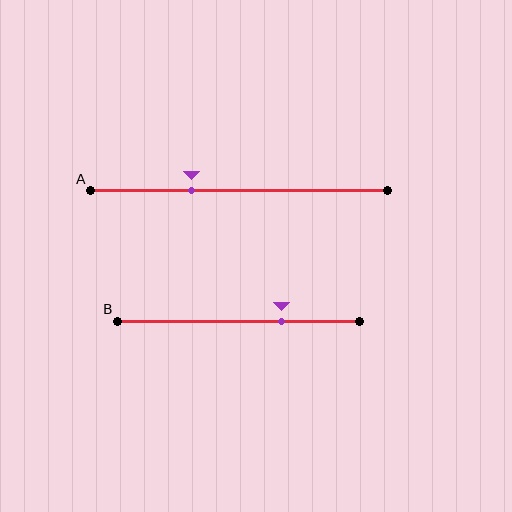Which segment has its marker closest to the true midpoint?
Segment A has its marker closest to the true midpoint.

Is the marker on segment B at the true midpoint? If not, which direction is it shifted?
No, the marker on segment B is shifted to the right by about 18% of the segment length.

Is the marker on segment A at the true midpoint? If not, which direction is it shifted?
No, the marker on segment A is shifted to the left by about 16% of the segment length.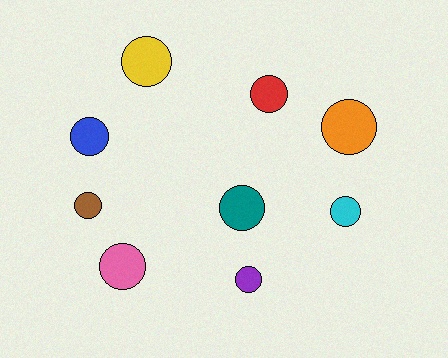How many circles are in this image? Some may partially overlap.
There are 9 circles.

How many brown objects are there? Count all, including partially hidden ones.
There is 1 brown object.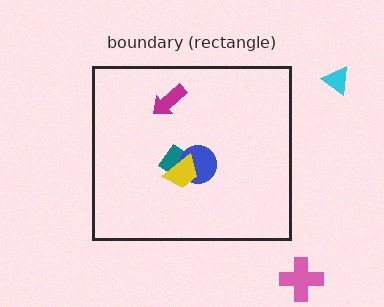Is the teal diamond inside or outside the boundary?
Inside.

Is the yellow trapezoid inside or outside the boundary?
Inside.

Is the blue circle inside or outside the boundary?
Inside.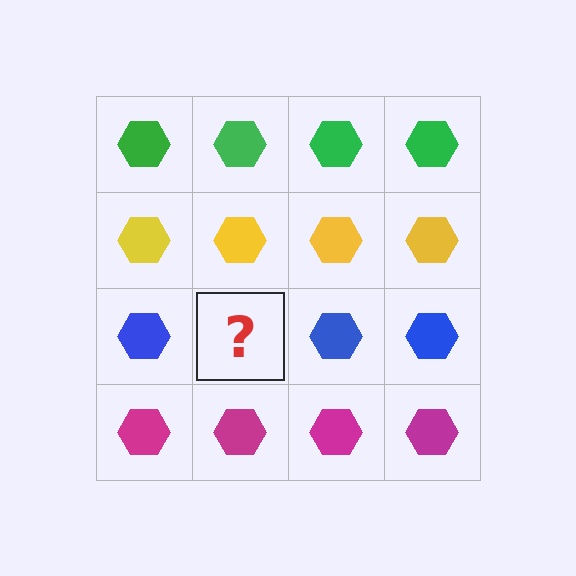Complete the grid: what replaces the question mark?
The question mark should be replaced with a blue hexagon.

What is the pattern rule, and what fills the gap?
The rule is that each row has a consistent color. The gap should be filled with a blue hexagon.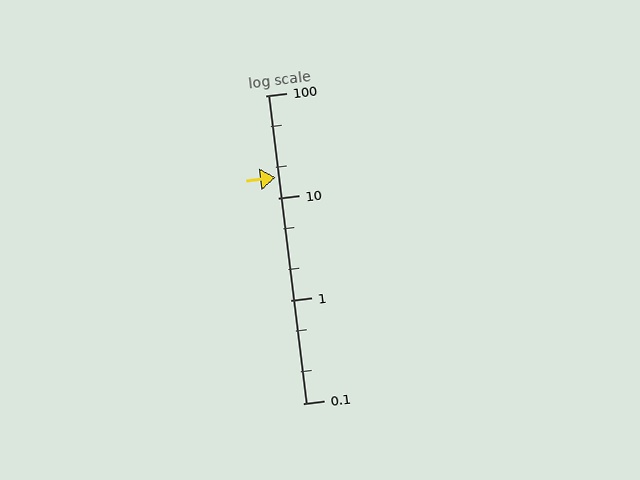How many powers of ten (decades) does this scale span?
The scale spans 3 decades, from 0.1 to 100.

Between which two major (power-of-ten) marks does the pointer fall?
The pointer is between 10 and 100.